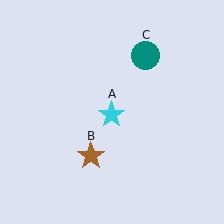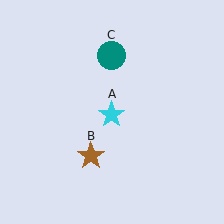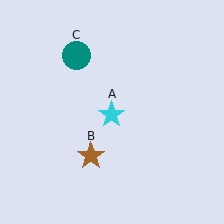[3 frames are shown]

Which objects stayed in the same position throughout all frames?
Cyan star (object A) and brown star (object B) remained stationary.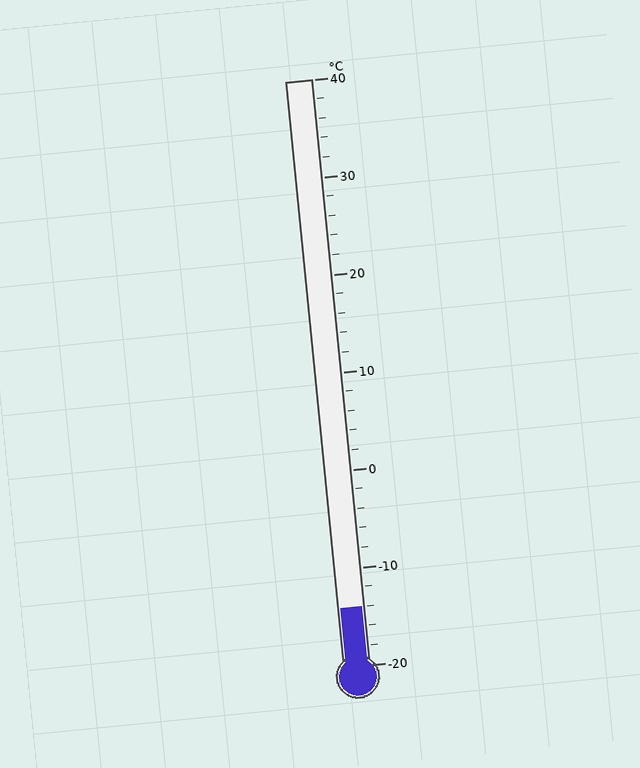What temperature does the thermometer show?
The thermometer shows approximately -14°C.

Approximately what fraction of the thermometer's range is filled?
The thermometer is filled to approximately 10% of its range.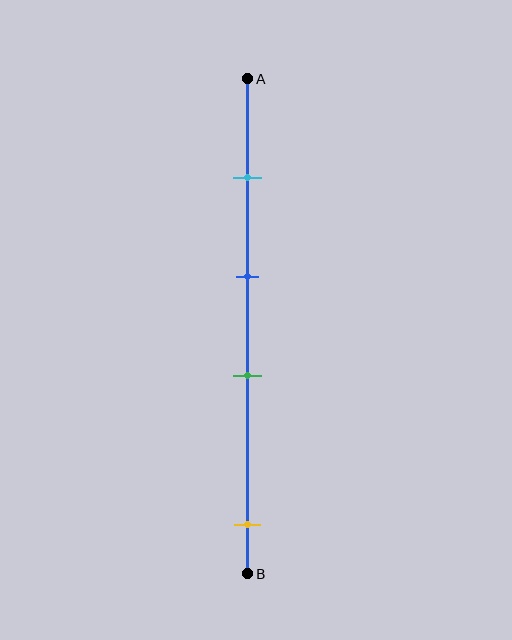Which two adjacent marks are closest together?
The blue and green marks are the closest adjacent pair.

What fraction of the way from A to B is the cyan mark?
The cyan mark is approximately 20% (0.2) of the way from A to B.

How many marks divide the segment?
There are 4 marks dividing the segment.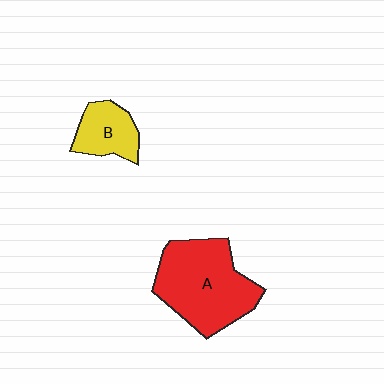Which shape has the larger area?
Shape A (red).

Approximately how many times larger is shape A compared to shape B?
Approximately 2.4 times.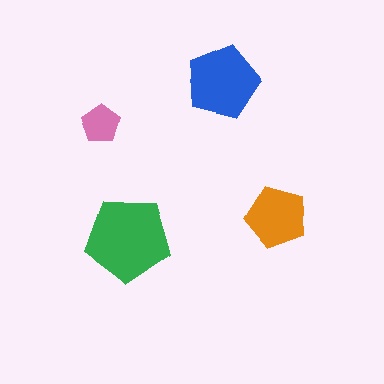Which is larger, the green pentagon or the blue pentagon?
The green one.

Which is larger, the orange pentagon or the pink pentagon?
The orange one.